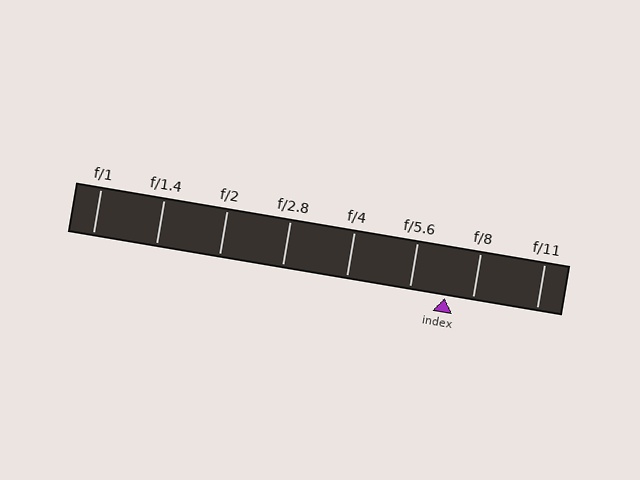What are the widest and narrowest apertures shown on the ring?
The widest aperture shown is f/1 and the narrowest is f/11.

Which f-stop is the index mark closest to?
The index mark is closest to f/8.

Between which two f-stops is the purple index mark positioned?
The index mark is between f/5.6 and f/8.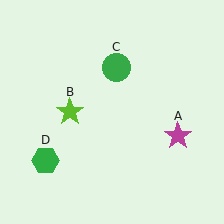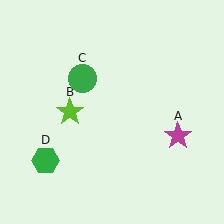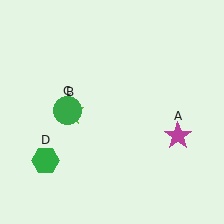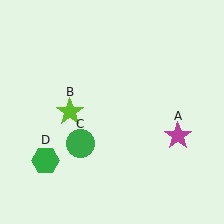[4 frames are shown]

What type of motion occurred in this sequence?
The green circle (object C) rotated counterclockwise around the center of the scene.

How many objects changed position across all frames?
1 object changed position: green circle (object C).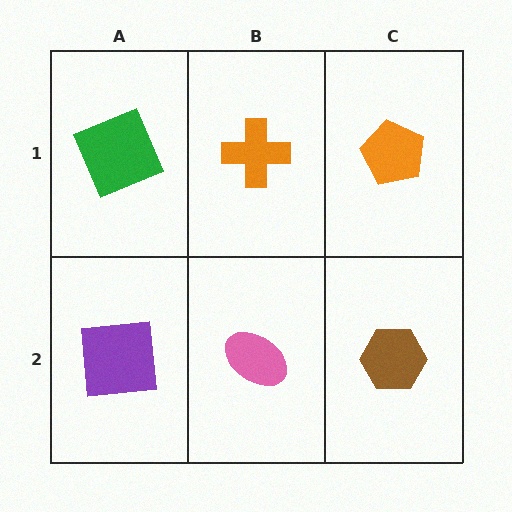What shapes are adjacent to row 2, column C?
An orange pentagon (row 1, column C), a pink ellipse (row 2, column B).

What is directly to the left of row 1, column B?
A green square.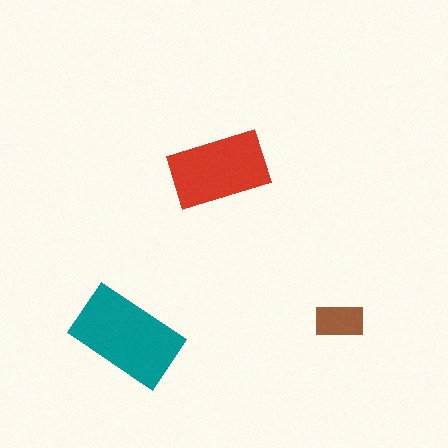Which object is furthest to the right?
The brown rectangle is rightmost.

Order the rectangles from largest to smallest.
the teal one, the red one, the brown one.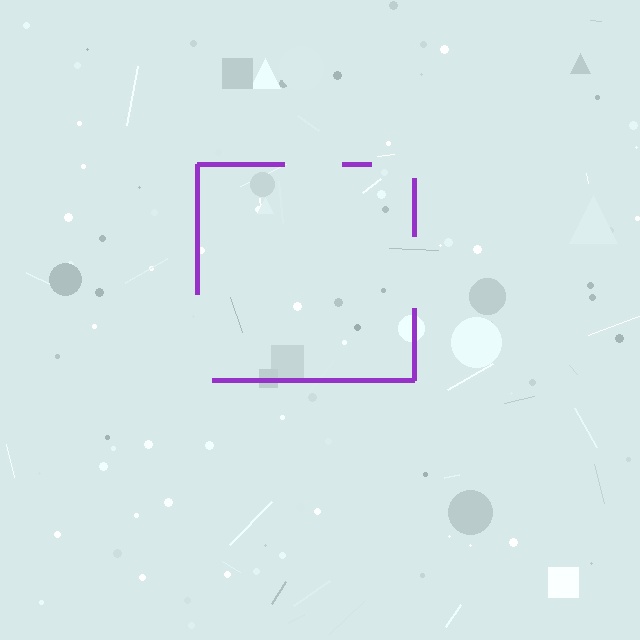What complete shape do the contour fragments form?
The contour fragments form a square.